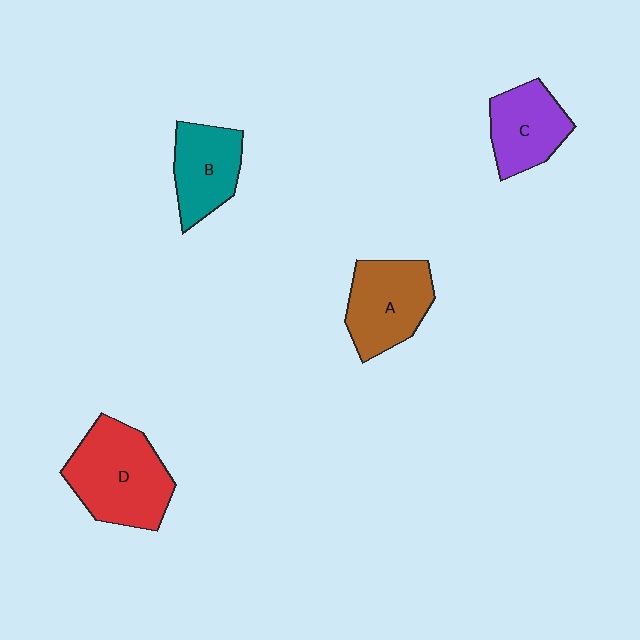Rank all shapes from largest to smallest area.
From largest to smallest: D (red), A (brown), C (purple), B (teal).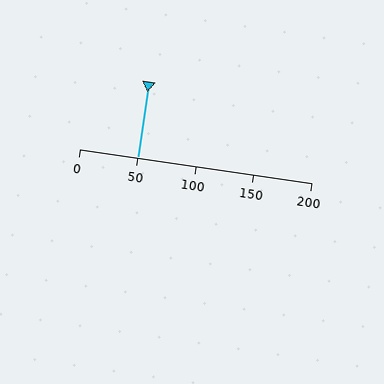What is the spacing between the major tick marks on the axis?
The major ticks are spaced 50 apart.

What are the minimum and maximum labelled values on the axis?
The axis runs from 0 to 200.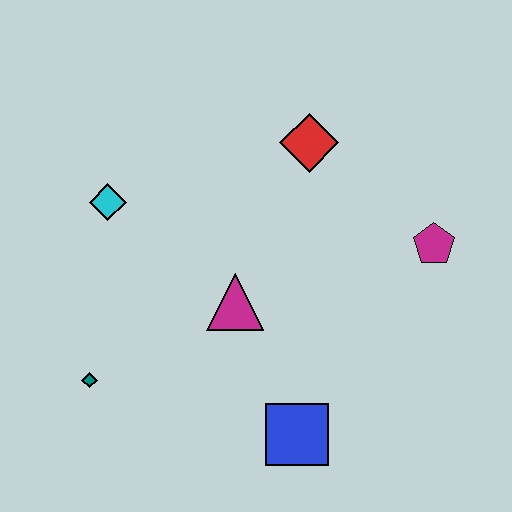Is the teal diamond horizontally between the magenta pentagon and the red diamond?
No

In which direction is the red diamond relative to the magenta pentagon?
The red diamond is to the left of the magenta pentagon.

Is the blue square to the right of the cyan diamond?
Yes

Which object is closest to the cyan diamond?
The magenta triangle is closest to the cyan diamond.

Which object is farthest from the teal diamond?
The magenta pentagon is farthest from the teal diamond.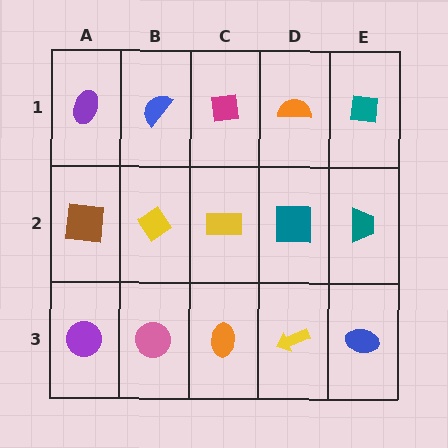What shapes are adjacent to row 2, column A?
A purple ellipse (row 1, column A), a purple circle (row 3, column A), a yellow diamond (row 2, column B).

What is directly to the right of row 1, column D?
A teal square.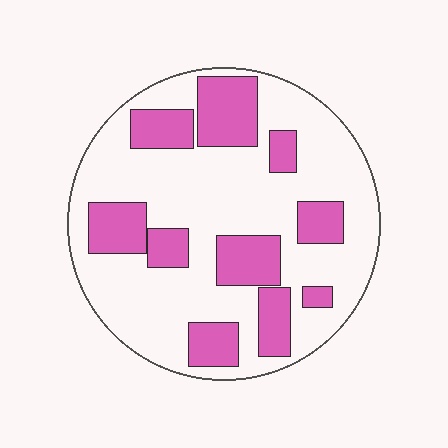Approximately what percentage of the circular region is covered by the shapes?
Approximately 30%.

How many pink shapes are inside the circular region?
10.